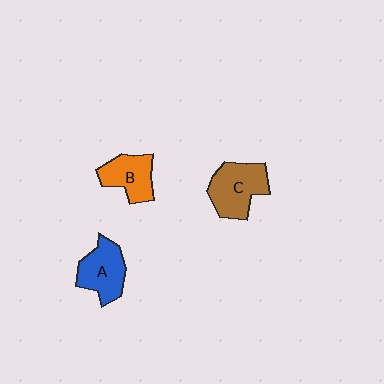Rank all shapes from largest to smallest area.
From largest to smallest: C (brown), A (blue), B (orange).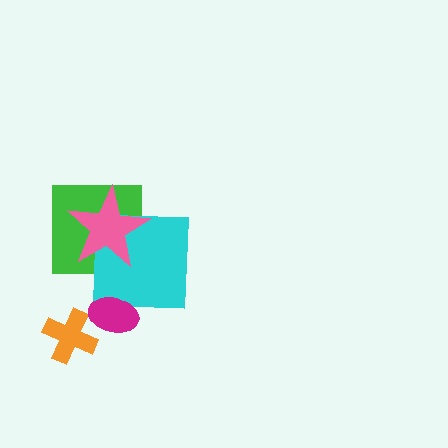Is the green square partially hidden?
Yes, it is partially covered by another shape.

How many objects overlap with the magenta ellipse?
1 object overlaps with the magenta ellipse.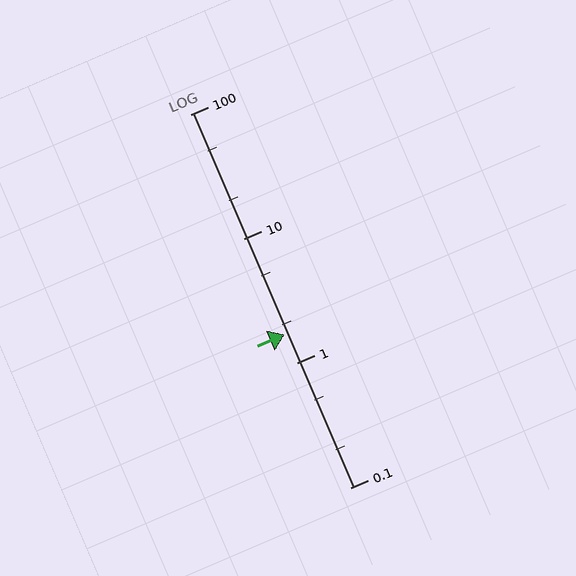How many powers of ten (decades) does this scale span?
The scale spans 3 decades, from 0.1 to 100.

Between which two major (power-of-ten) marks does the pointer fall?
The pointer is between 1 and 10.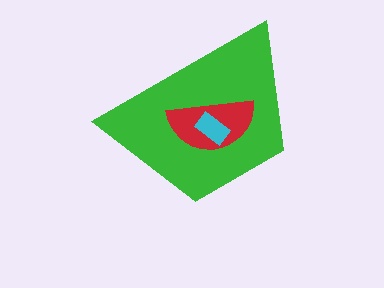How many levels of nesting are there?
3.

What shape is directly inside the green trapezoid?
The red semicircle.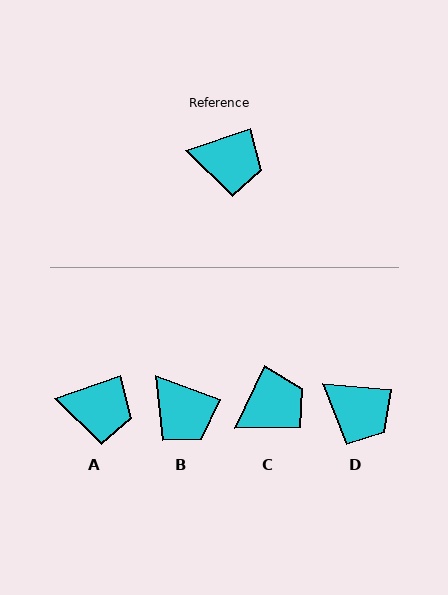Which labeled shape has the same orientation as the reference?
A.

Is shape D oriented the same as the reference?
No, it is off by about 24 degrees.